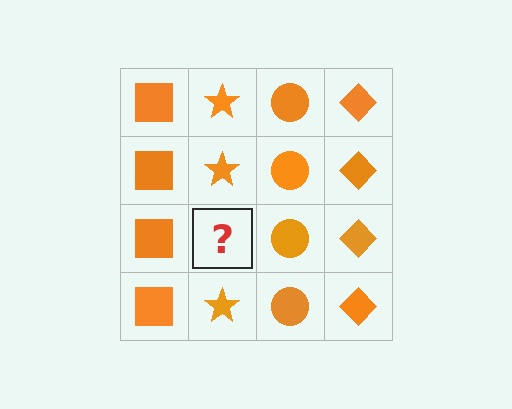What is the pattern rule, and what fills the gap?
The rule is that each column has a consistent shape. The gap should be filled with an orange star.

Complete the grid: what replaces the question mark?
The question mark should be replaced with an orange star.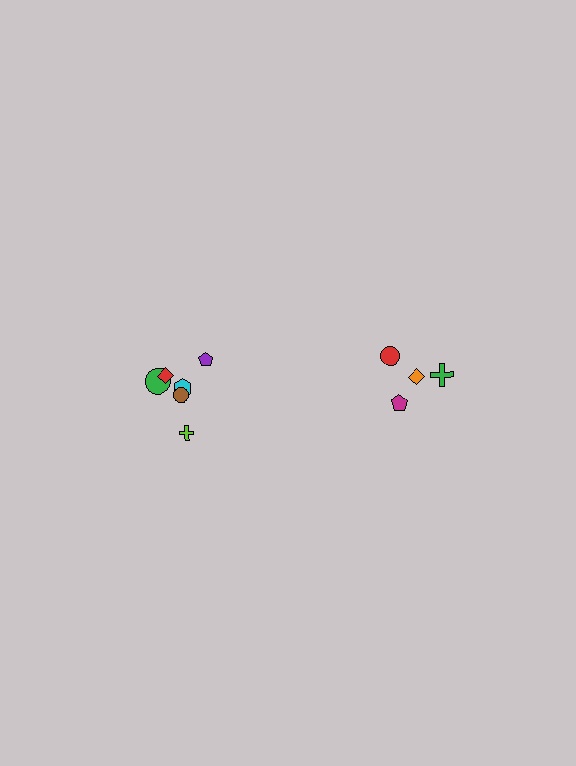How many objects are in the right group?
There are 4 objects.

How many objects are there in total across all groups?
There are 10 objects.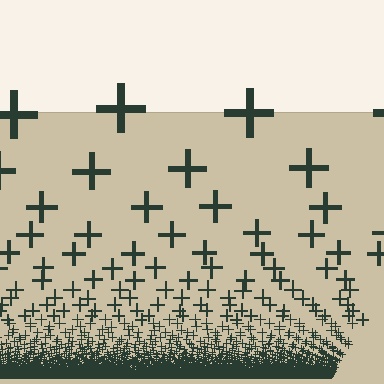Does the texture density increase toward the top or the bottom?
Density increases toward the bottom.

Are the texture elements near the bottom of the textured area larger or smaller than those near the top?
Smaller. The gradient is inverted — elements near the bottom are smaller and denser.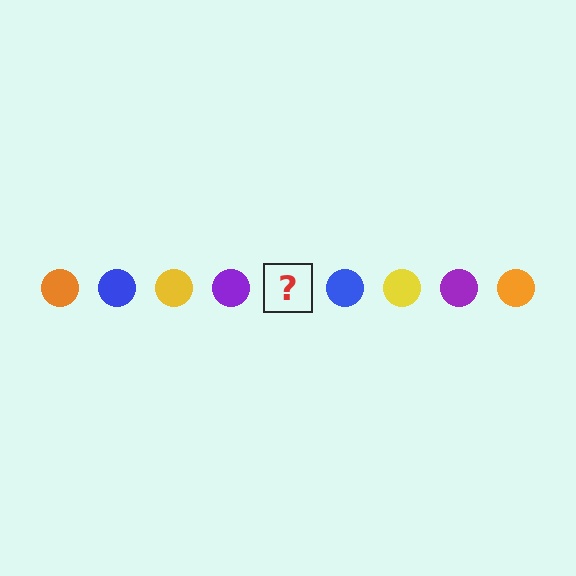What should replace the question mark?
The question mark should be replaced with an orange circle.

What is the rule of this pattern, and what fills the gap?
The rule is that the pattern cycles through orange, blue, yellow, purple circles. The gap should be filled with an orange circle.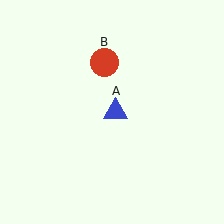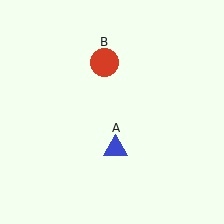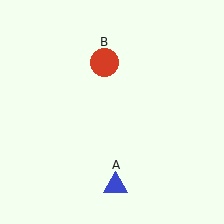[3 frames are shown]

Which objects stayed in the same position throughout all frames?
Red circle (object B) remained stationary.